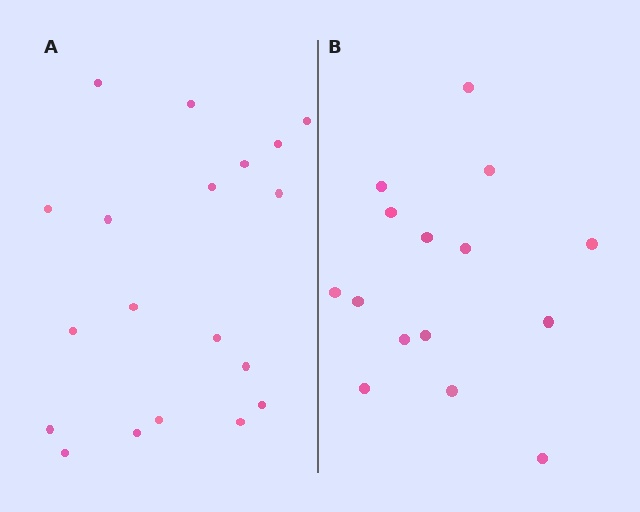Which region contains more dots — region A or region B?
Region A (the left region) has more dots.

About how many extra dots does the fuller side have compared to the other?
Region A has about 4 more dots than region B.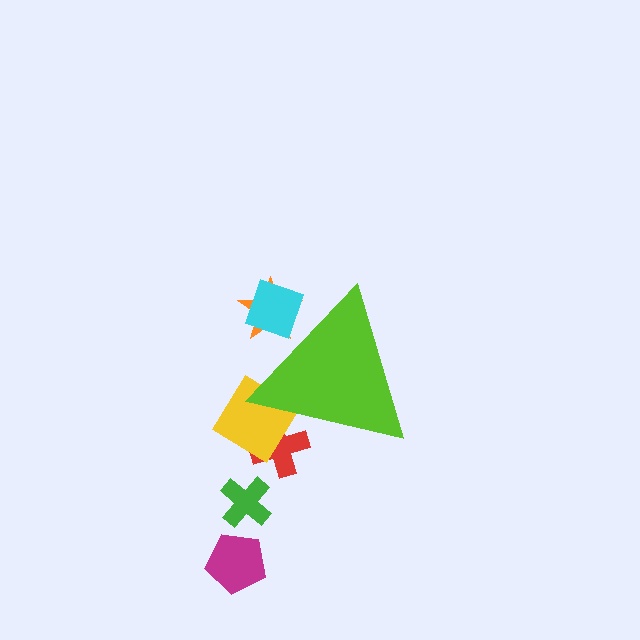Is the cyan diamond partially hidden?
Yes, the cyan diamond is partially hidden behind the lime triangle.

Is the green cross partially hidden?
No, the green cross is fully visible.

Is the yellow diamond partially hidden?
Yes, the yellow diamond is partially hidden behind the lime triangle.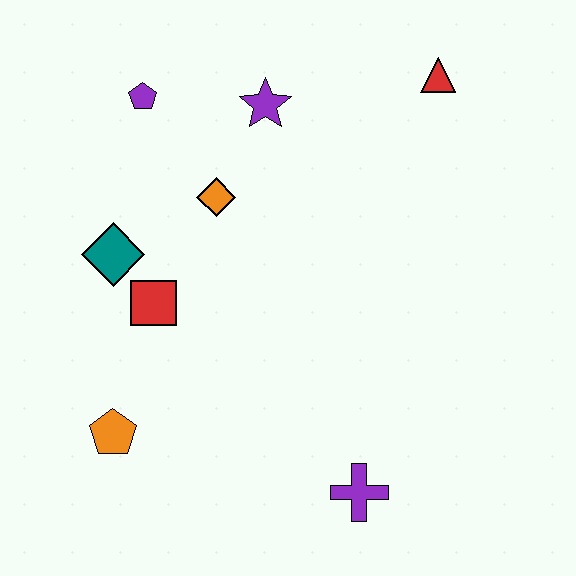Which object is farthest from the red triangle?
The orange pentagon is farthest from the red triangle.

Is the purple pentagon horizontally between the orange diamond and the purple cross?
No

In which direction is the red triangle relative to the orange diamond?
The red triangle is to the right of the orange diamond.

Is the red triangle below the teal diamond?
No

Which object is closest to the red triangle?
The purple star is closest to the red triangle.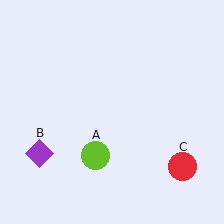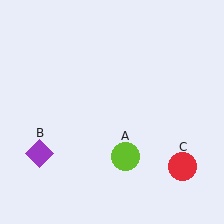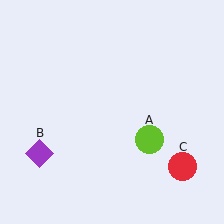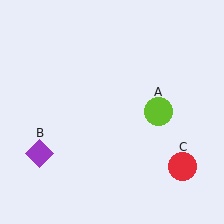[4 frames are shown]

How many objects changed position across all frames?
1 object changed position: lime circle (object A).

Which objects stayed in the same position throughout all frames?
Purple diamond (object B) and red circle (object C) remained stationary.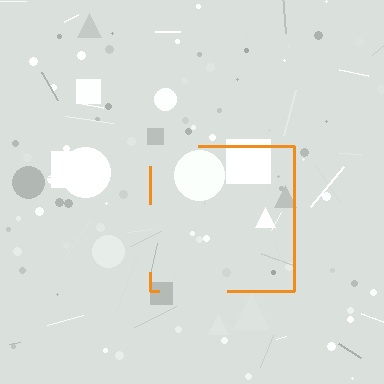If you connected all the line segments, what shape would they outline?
They would outline a square.